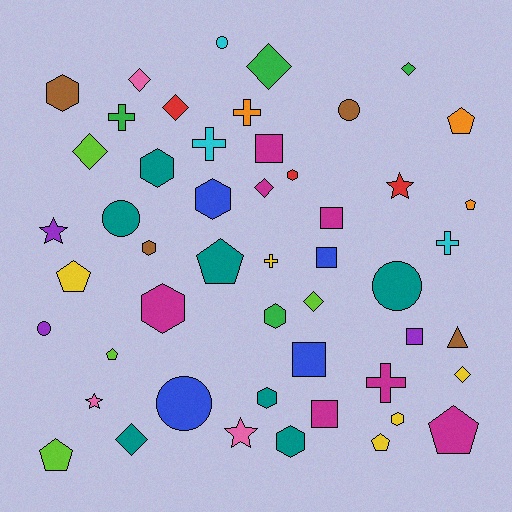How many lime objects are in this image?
There are 4 lime objects.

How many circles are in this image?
There are 6 circles.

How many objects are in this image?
There are 50 objects.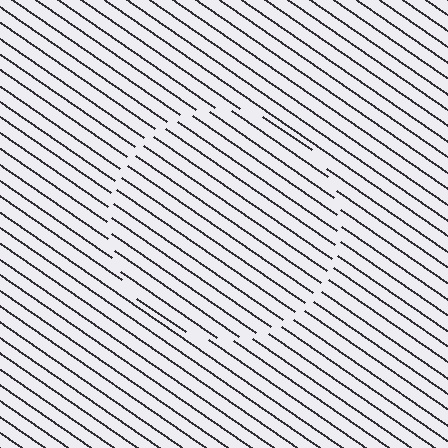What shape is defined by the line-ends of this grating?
An illusory circle. The interior of the shape contains the same grating, shifted by half a period — the contour is defined by the phase discontinuity where line-ends from the inner and outer gratings abut.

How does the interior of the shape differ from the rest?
The interior of the shape contains the same grating, shifted by half a period — the contour is defined by the phase discontinuity where line-ends from the inner and outer gratings abut.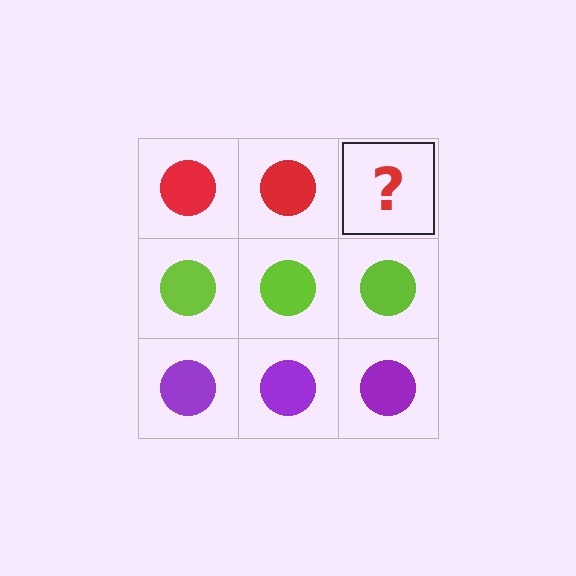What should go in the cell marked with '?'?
The missing cell should contain a red circle.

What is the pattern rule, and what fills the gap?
The rule is that each row has a consistent color. The gap should be filled with a red circle.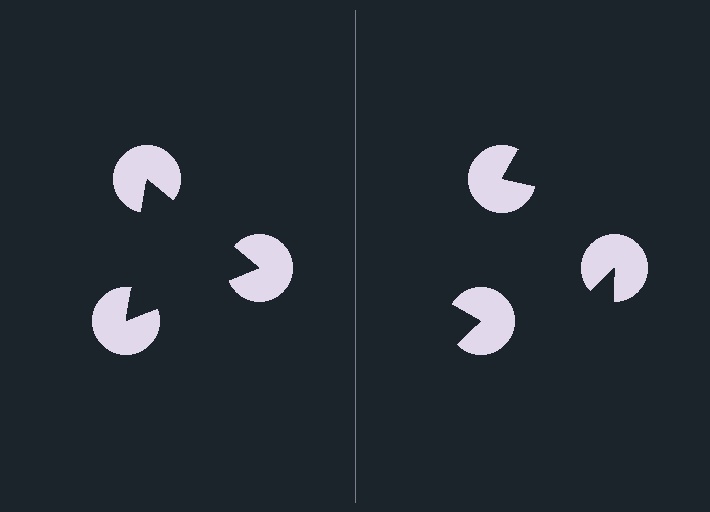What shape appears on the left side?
An illusory triangle.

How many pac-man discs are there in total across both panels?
6 — 3 on each side.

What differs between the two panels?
The pac-man discs are positioned identically on both sides; only the wedge orientations differ. On the left they align to a triangle; on the right they are misaligned.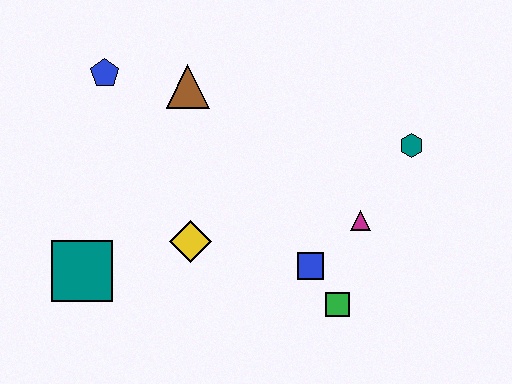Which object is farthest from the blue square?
The blue pentagon is farthest from the blue square.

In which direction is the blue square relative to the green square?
The blue square is above the green square.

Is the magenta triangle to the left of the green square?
No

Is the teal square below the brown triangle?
Yes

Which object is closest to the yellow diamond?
The teal square is closest to the yellow diamond.